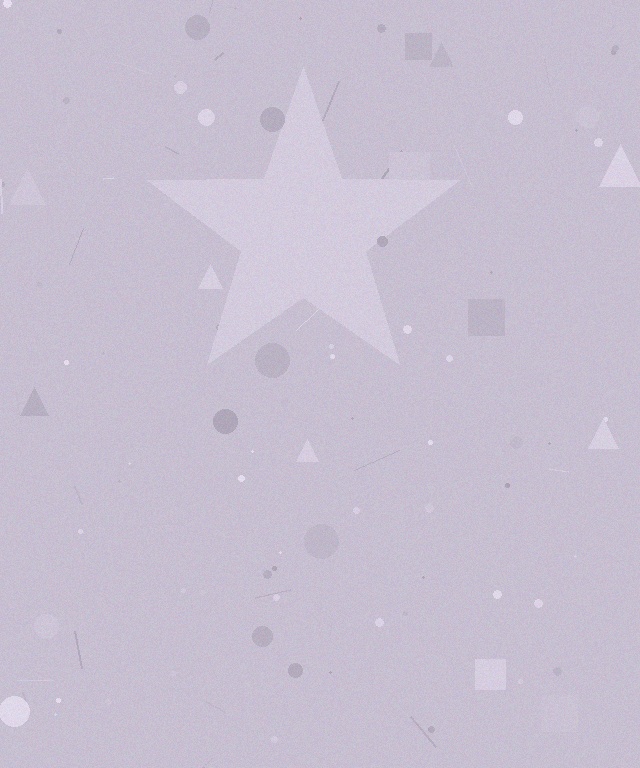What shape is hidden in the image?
A star is hidden in the image.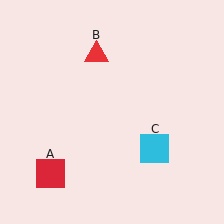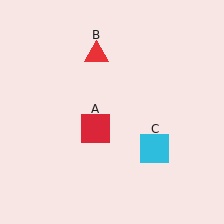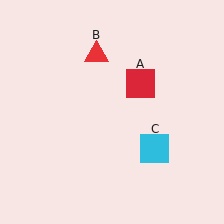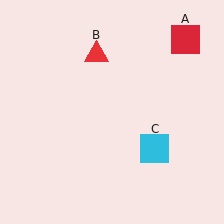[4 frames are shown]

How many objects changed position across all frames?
1 object changed position: red square (object A).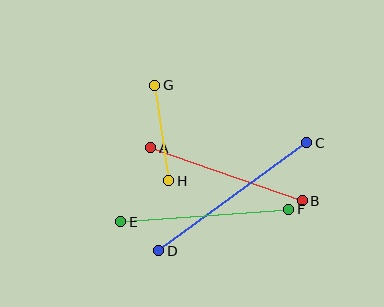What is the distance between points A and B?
The distance is approximately 161 pixels.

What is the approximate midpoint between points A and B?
The midpoint is at approximately (227, 174) pixels.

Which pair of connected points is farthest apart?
Points C and D are farthest apart.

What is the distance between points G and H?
The distance is approximately 96 pixels.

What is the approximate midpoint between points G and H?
The midpoint is at approximately (162, 133) pixels.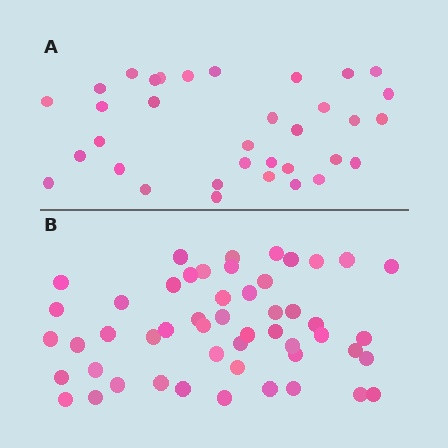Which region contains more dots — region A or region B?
Region B (the bottom region) has more dots.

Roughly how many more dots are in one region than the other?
Region B has approximately 15 more dots than region A.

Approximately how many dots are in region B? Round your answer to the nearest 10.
About 50 dots. (The exact count is 51, which rounds to 50.)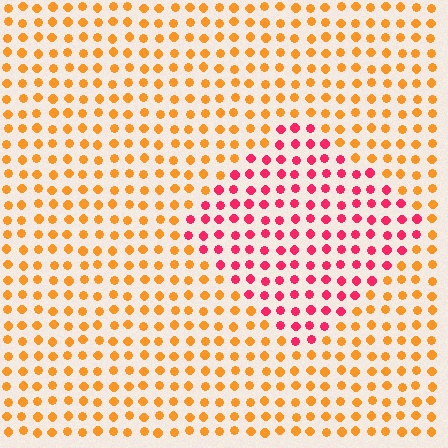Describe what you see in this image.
The image is filled with small orange elements in a uniform arrangement. A diamond-shaped region is visible where the elements are tinted to a slightly different hue, forming a subtle color boundary.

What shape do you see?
I see a diamond.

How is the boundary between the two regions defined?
The boundary is defined purely by a slight shift in hue (about 51 degrees). Spacing, size, and orientation are identical on both sides.